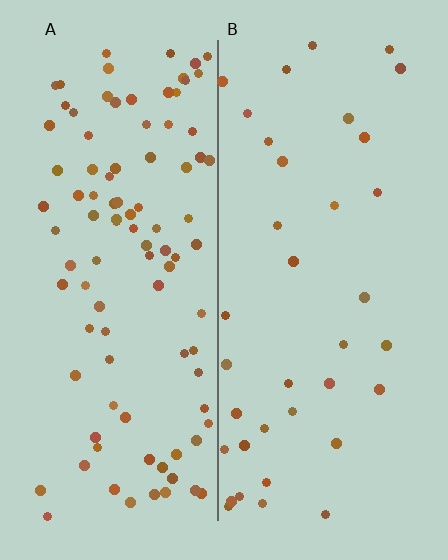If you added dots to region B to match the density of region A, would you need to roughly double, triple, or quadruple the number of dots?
Approximately triple.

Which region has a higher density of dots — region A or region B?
A (the left).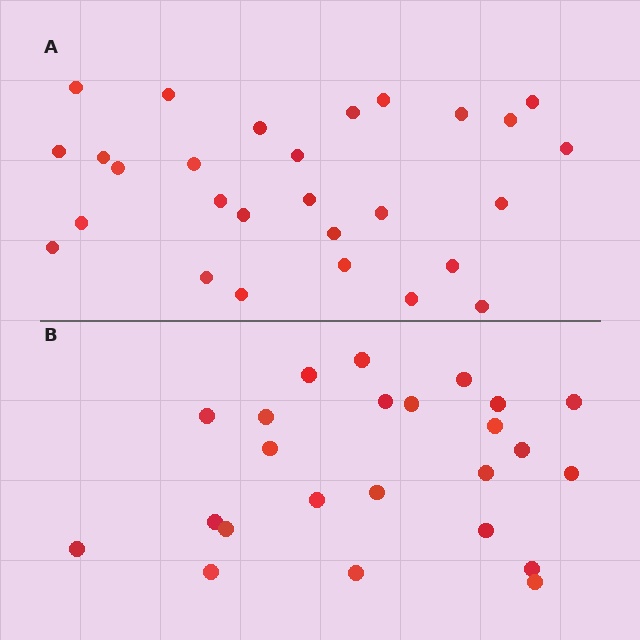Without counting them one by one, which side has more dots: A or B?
Region A (the top region) has more dots.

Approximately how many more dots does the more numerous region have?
Region A has about 4 more dots than region B.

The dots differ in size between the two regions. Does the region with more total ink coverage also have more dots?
No. Region B has more total ink coverage because its dots are larger, but region A actually contains more individual dots. Total area can be misleading — the number of items is what matters here.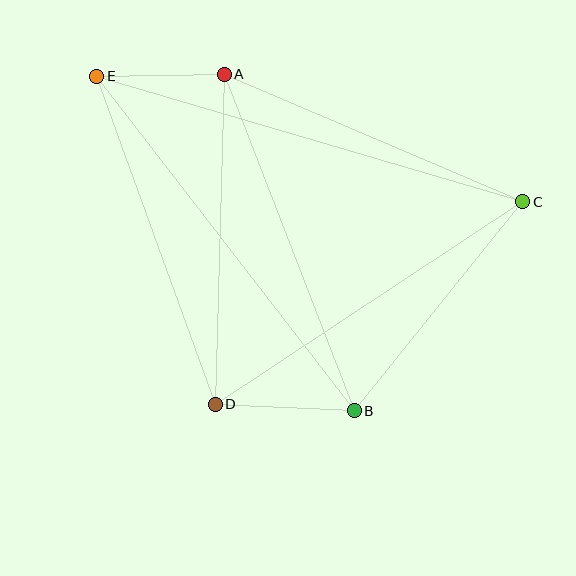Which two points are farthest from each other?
Points C and E are farthest from each other.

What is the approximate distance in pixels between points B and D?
The distance between B and D is approximately 139 pixels.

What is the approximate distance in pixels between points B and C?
The distance between B and C is approximately 268 pixels.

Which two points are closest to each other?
Points A and E are closest to each other.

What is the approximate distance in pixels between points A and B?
The distance between A and B is approximately 361 pixels.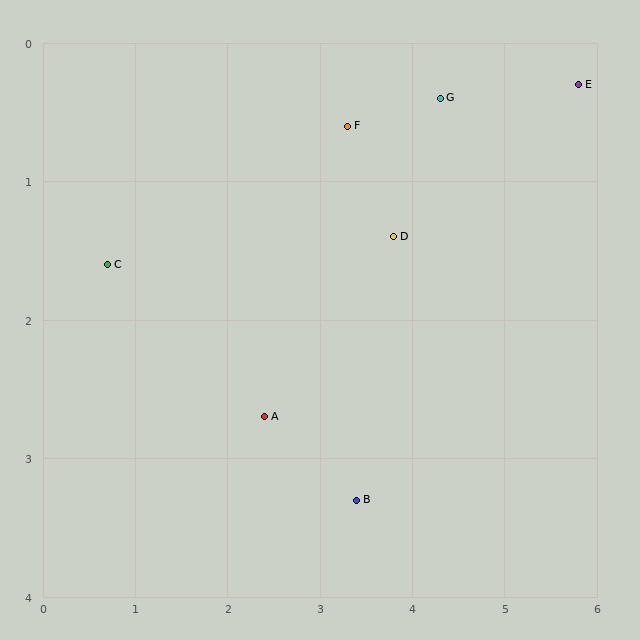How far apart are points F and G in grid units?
Points F and G are about 1.0 grid units apart.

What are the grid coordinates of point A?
Point A is at approximately (2.4, 2.7).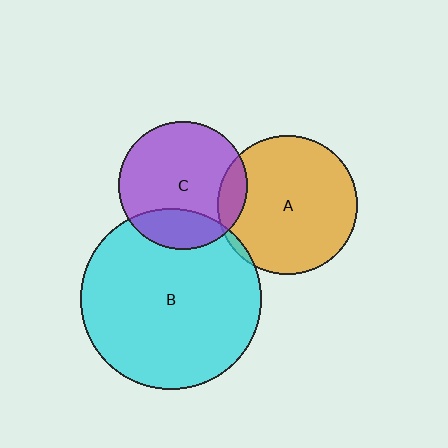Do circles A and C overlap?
Yes.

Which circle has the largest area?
Circle B (cyan).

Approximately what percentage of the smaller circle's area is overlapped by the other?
Approximately 10%.